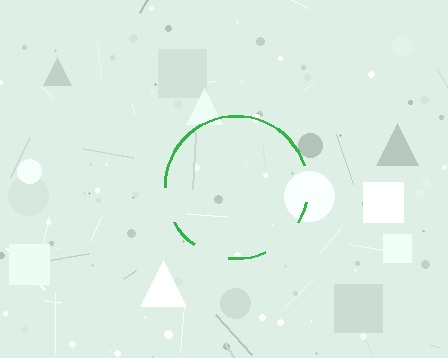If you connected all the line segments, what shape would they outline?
They would outline a circle.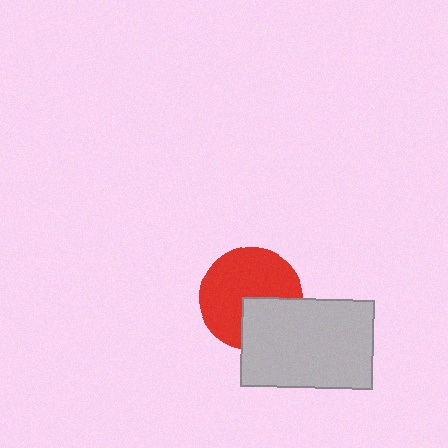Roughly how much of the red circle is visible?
Most of it is visible (roughly 67%).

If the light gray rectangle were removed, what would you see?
You would see the complete red circle.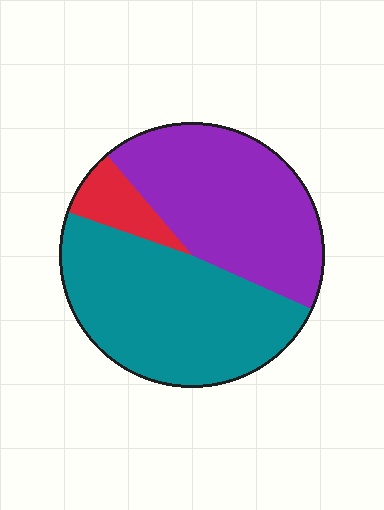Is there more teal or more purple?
Teal.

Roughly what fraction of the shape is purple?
Purple covers around 45% of the shape.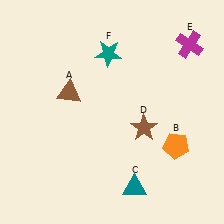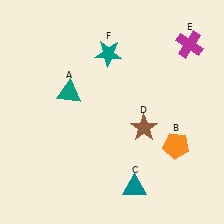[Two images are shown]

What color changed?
The triangle (A) changed from brown in Image 1 to teal in Image 2.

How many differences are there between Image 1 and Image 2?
There is 1 difference between the two images.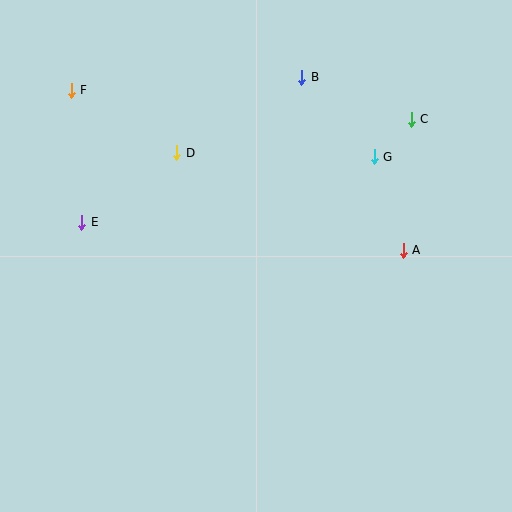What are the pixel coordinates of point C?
Point C is at (411, 119).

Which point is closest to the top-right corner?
Point C is closest to the top-right corner.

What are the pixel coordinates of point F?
Point F is at (71, 90).